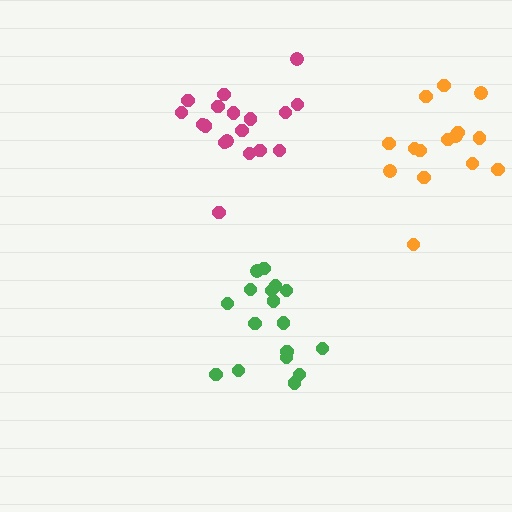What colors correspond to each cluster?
The clusters are colored: green, magenta, orange.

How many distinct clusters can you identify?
There are 3 distinct clusters.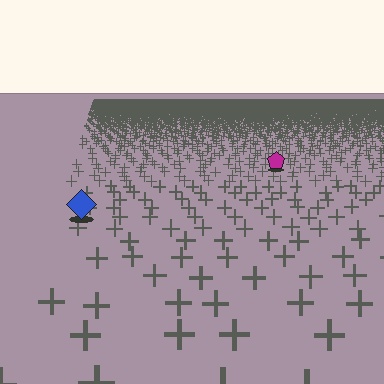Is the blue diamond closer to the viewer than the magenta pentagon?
Yes. The blue diamond is closer — you can tell from the texture gradient: the ground texture is coarser near it.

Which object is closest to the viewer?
The blue diamond is closest. The texture marks near it are larger and more spread out.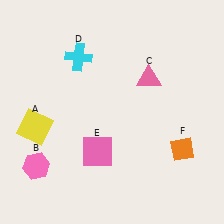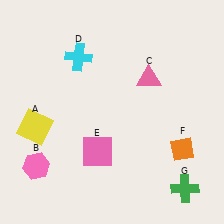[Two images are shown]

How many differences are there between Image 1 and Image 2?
There is 1 difference between the two images.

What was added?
A green cross (G) was added in Image 2.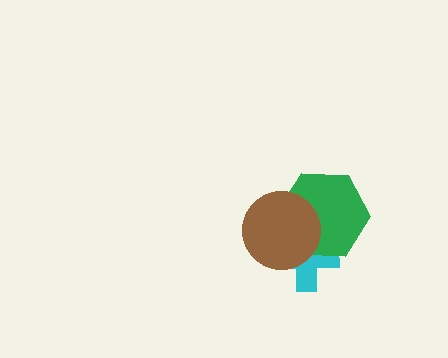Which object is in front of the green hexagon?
The brown circle is in front of the green hexagon.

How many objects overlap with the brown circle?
2 objects overlap with the brown circle.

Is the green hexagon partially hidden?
Yes, it is partially covered by another shape.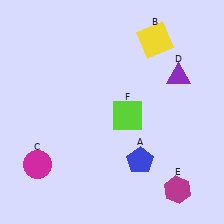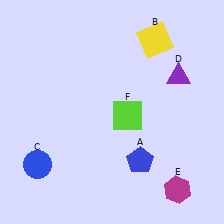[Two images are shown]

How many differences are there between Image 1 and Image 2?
There is 1 difference between the two images.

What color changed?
The circle (C) changed from magenta in Image 1 to blue in Image 2.